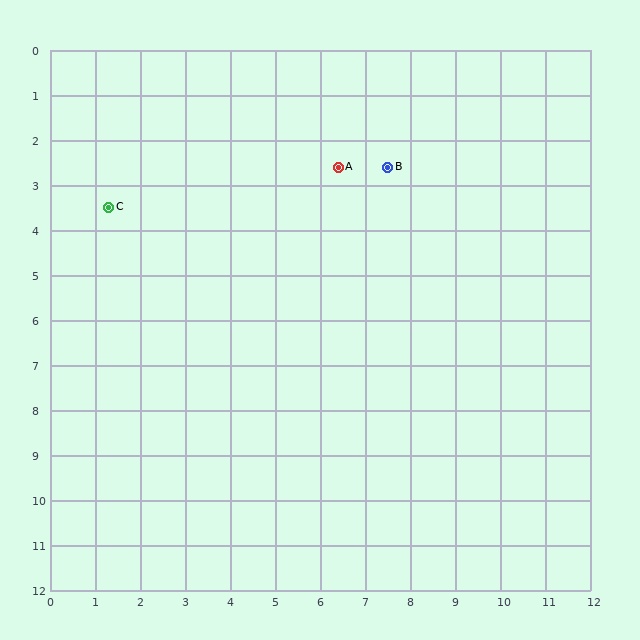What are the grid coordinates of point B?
Point B is at approximately (7.5, 2.6).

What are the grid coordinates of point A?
Point A is at approximately (6.4, 2.6).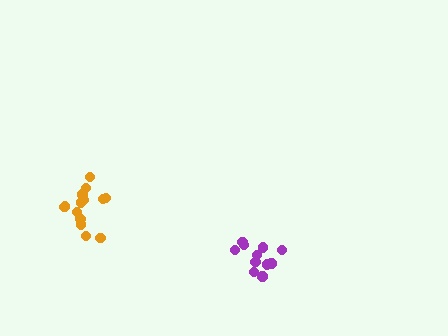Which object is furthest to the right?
The purple cluster is rightmost.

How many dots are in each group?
Group 1: 11 dots, Group 2: 14 dots (25 total).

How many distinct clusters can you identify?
There are 2 distinct clusters.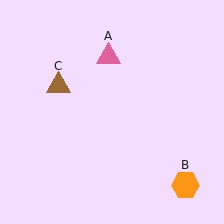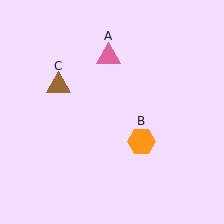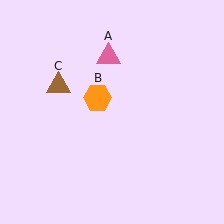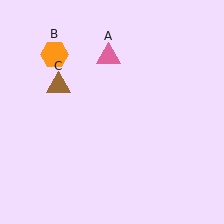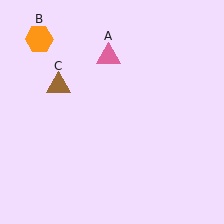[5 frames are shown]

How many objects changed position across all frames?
1 object changed position: orange hexagon (object B).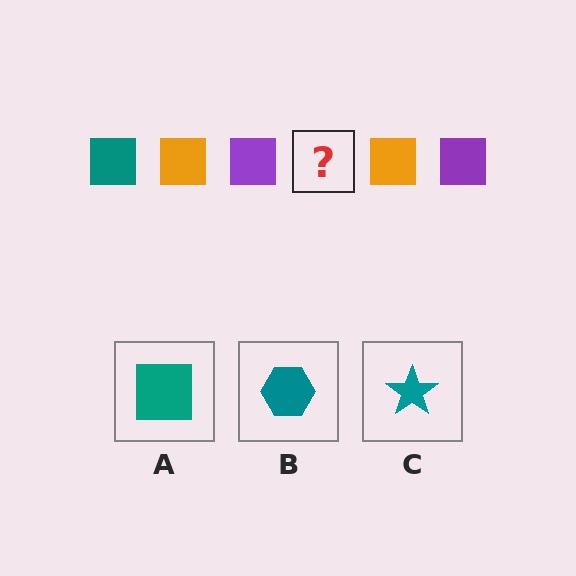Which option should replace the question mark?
Option A.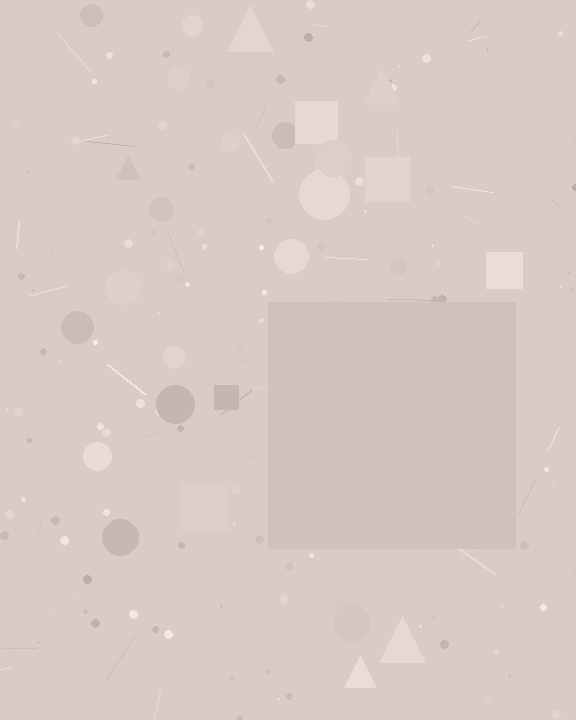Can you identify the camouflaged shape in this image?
The camouflaged shape is a square.